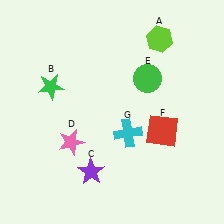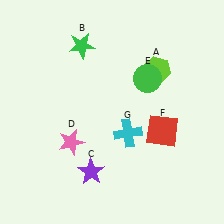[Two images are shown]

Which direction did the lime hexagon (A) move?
The lime hexagon (A) moved down.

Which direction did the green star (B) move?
The green star (B) moved up.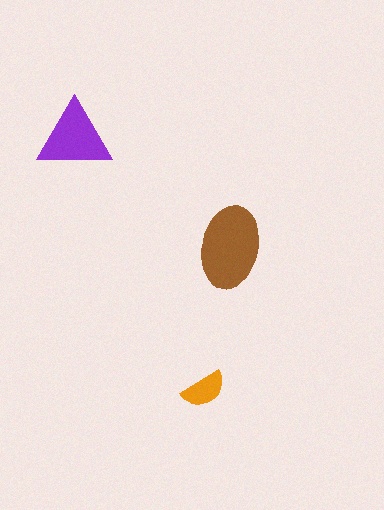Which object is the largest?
The brown ellipse.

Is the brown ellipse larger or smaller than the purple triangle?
Larger.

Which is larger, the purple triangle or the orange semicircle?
The purple triangle.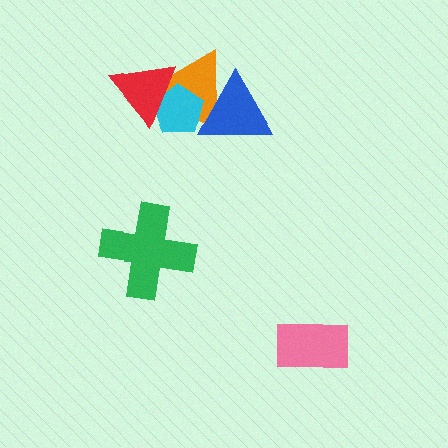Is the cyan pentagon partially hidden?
Yes, it is partially covered by another shape.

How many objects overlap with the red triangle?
2 objects overlap with the red triangle.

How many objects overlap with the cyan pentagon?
3 objects overlap with the cyan pentagon.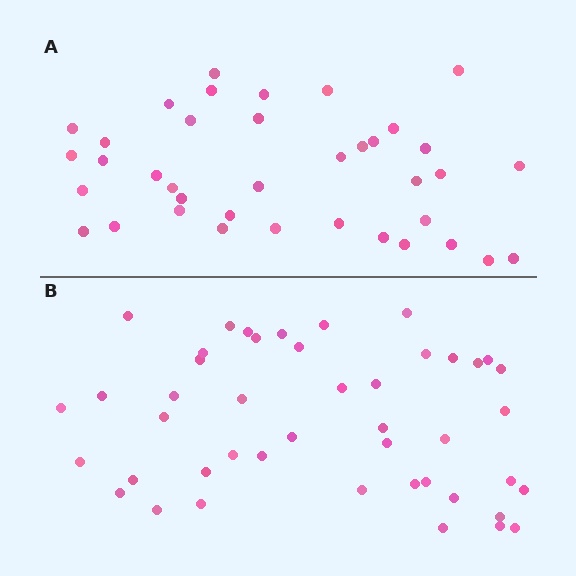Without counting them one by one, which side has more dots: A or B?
Region B (the bottom region) has more dots.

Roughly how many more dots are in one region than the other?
Region B has roughly 8 or so more dots than region A.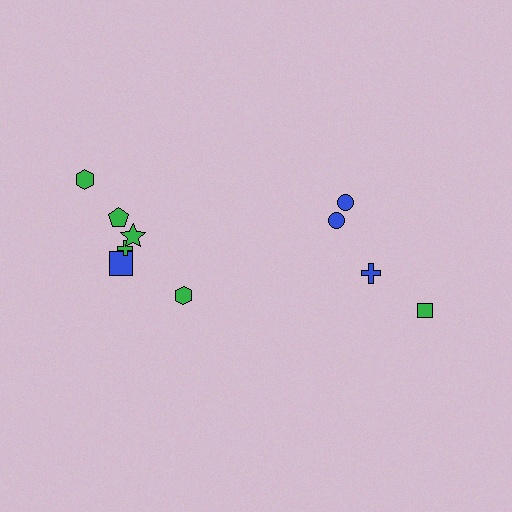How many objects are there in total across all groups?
There are 10 objects.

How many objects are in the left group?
There are 6 objects.